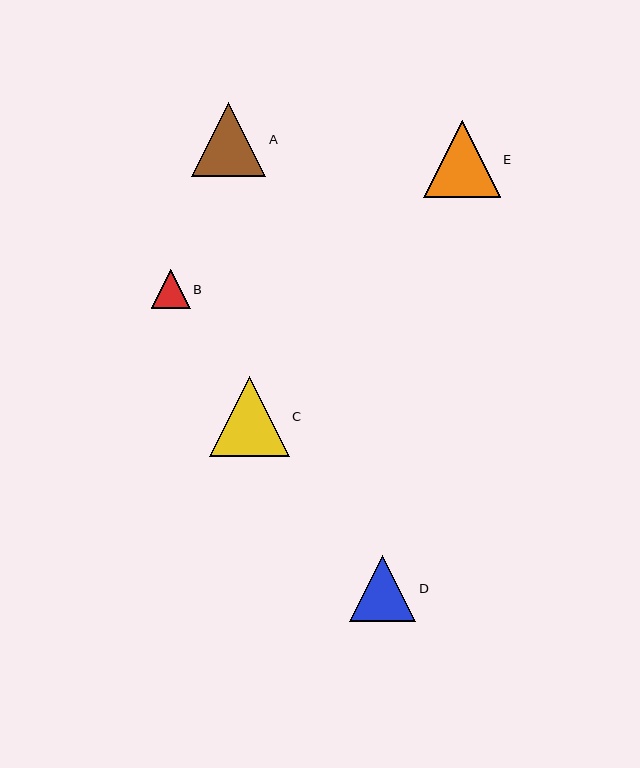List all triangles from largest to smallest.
From largest to smallest: C, E, A, D, B.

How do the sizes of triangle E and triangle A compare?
Triangle E and triangle A are approximately the same size.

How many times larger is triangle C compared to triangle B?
Triangle C is approximately 2.0 times the size of triangle B.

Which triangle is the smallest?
Triangle B is the smallest with a size of approximately 39 pixels.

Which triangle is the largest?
Triangle C is the largest with a size of approximately 80 pixels.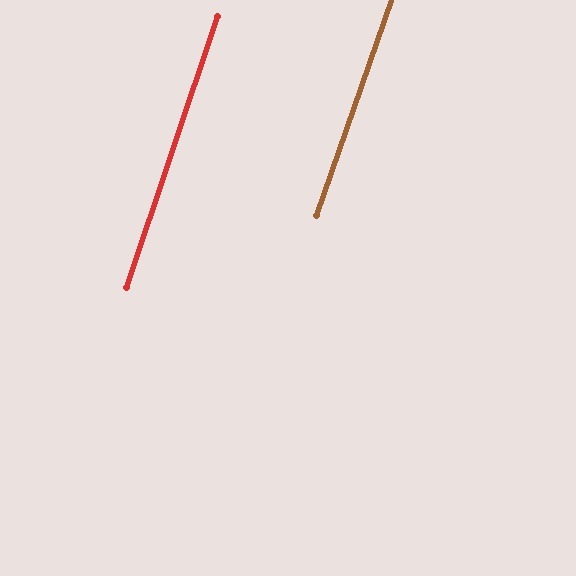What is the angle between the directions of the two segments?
Approximately 1 degree.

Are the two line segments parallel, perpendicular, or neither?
Parallel — their directions differ by only 0.5°.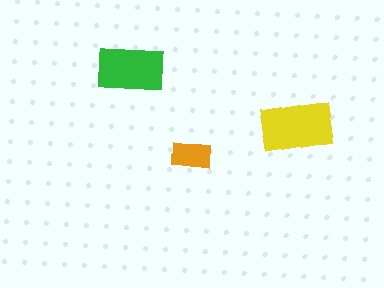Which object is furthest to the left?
The green rectangle is leftmost.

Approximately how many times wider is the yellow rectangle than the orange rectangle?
About 2 times wider.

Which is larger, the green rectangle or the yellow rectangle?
The yellow one.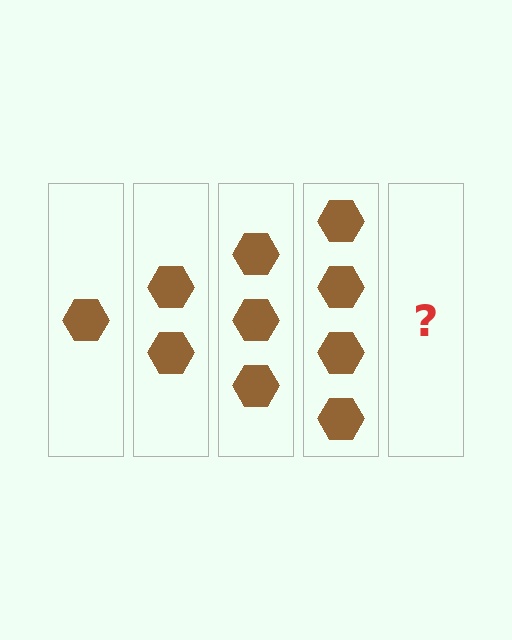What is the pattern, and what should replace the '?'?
The pattern is that each step adds one more hexagon. The '?' should be 5 hexagons.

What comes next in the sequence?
The next element should be 5 hexagons.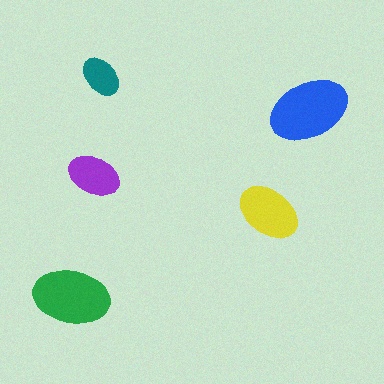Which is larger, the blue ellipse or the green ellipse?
The blue one.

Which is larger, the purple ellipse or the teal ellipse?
The purple one.